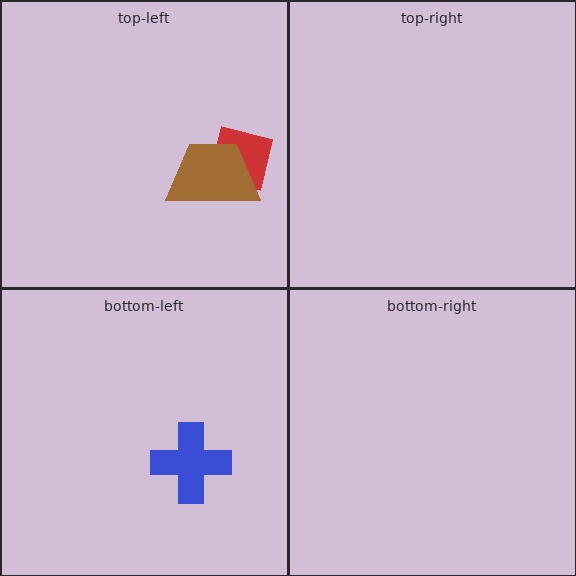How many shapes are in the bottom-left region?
1.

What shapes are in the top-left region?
The red square, the brown trapezoid.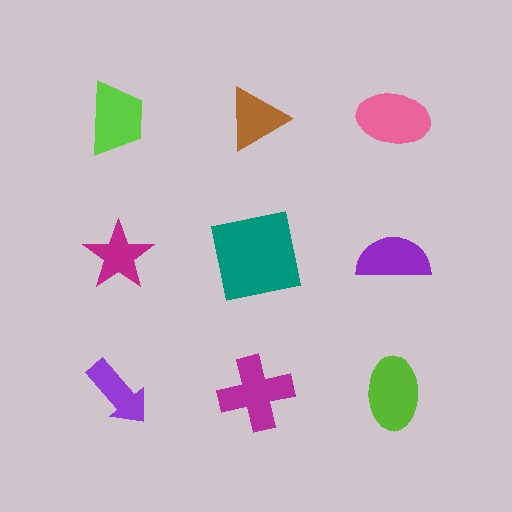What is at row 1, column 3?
A pink ellipse.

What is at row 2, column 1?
A magenta star.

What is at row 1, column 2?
A brown triangle.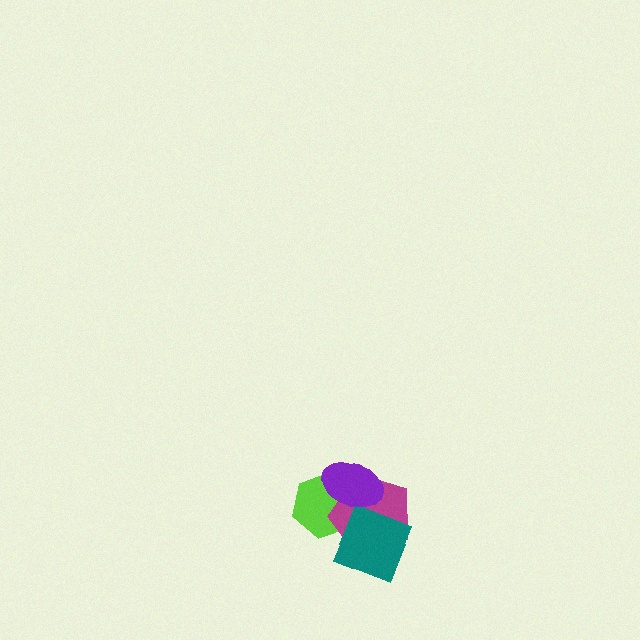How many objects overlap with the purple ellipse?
2 objects overlap with the purple ellipse.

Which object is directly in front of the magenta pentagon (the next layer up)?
The teal square is directly in front of the magenta pentagon.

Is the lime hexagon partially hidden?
Yes, it is partially covered by another shape.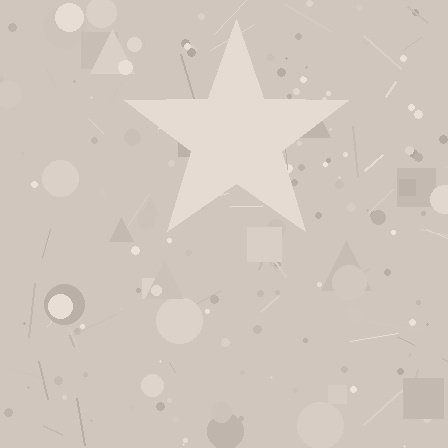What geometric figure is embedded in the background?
A star is embedded in the background.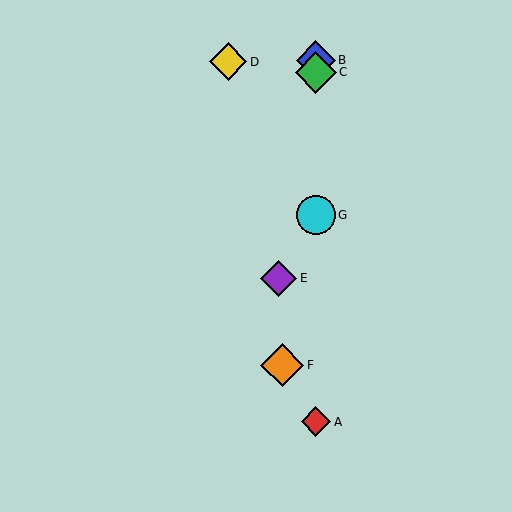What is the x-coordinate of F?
Object F is at x≈282.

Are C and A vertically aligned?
Yes, both are at x≈316.